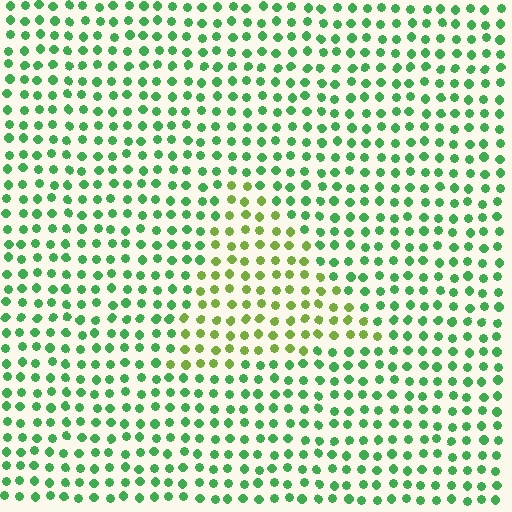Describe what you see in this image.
The image is filled with small green elements in a uniform arrangement. A triangle-shaped region is visible where the elements are tinted to a slightly different hue, forming a subtle color boundary.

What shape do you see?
I see a triangle.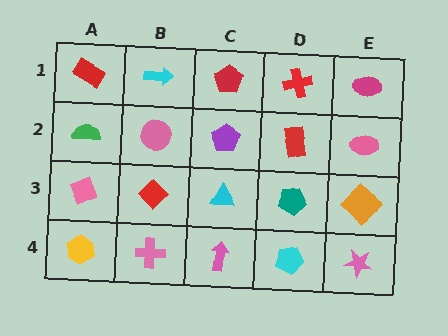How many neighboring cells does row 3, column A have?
3.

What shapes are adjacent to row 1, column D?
A red rectangle (row 2, column D), a red pentagon (row 1, column C), a magenta ellipse (row 1, column E).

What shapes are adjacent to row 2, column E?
A magenta ellipse (row 1, column E), an orange diamond (row 3, column E), a red rectangle (row 2, column D).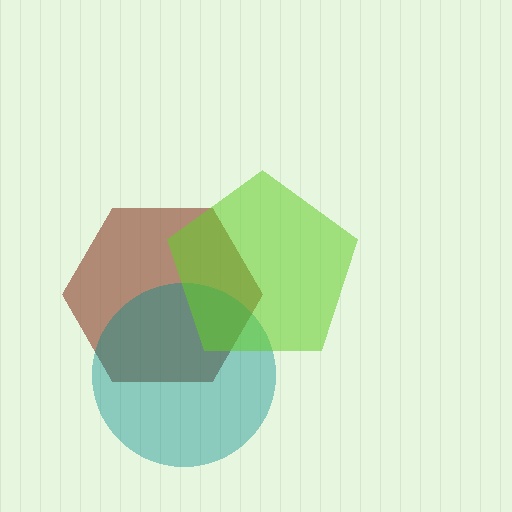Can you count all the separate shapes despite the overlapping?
Yes, there are 3 separate shapes.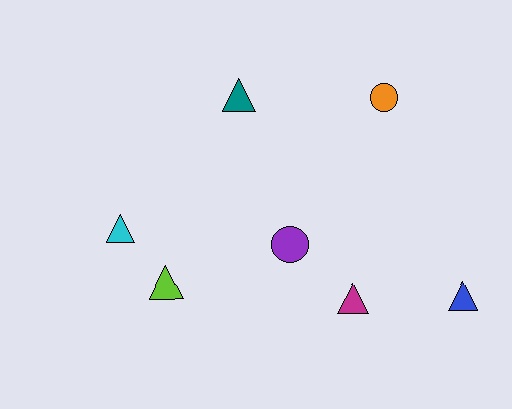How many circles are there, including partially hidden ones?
There are 2 circles.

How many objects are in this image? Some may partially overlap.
There are 7 objects.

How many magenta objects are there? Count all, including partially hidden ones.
There is 1 magenta object.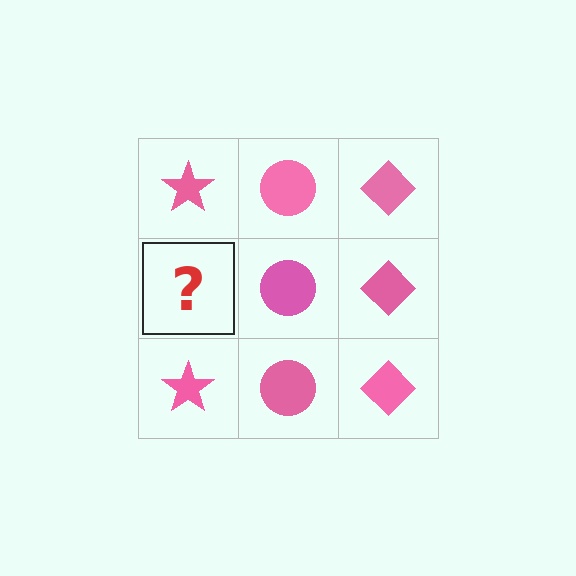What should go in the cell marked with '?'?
The missing cell should contain a pink star.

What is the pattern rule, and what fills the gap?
The rule is that each column has a consistent shape. The gap should be filled with a pink star.